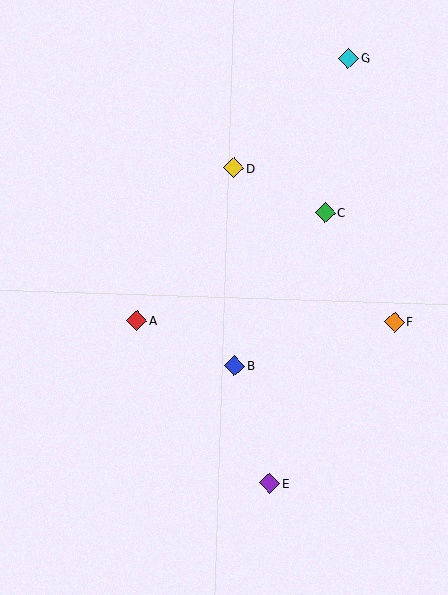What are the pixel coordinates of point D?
Point D is at (234, 168).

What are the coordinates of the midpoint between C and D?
The midpoint between C and D is at (279, 190).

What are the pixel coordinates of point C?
Point C is at (325, 213).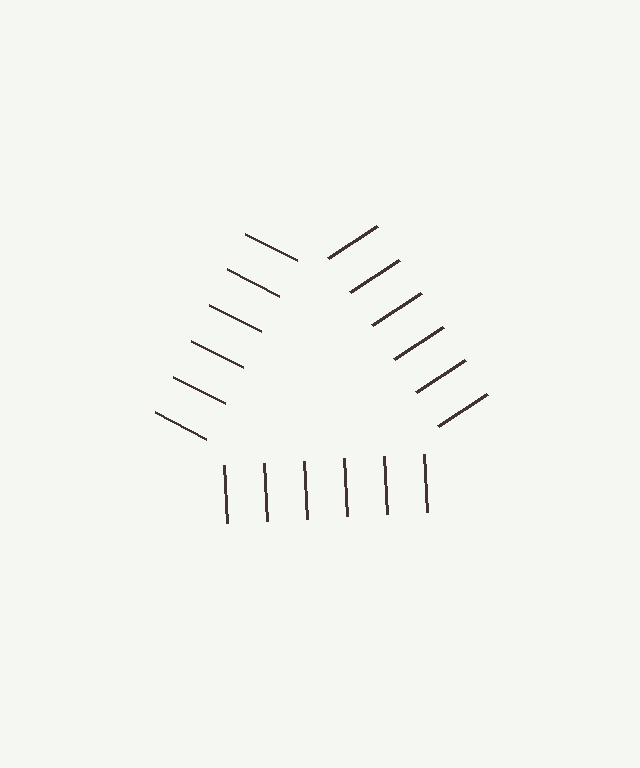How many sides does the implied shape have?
3 sides — the line-ends trace a triangle.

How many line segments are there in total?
18 — 6 along each of the 3 edges.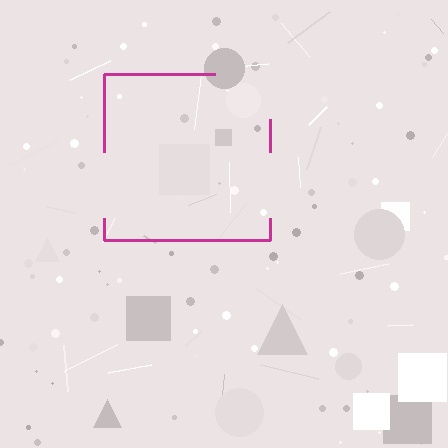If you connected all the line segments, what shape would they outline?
They would outline a square.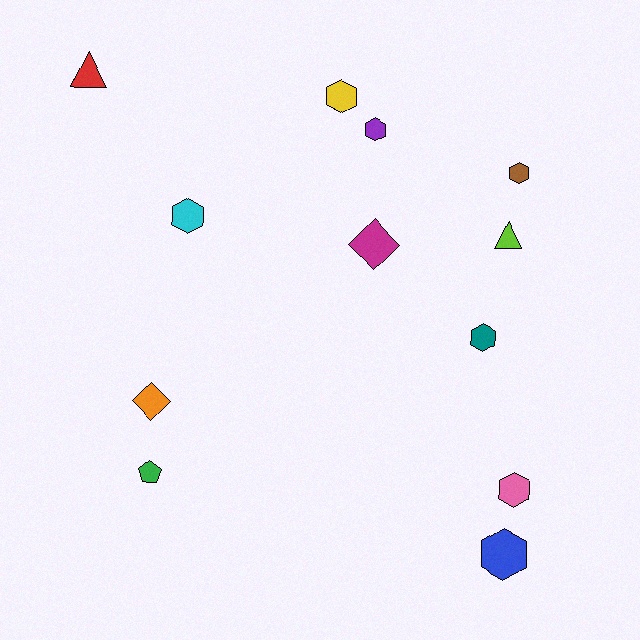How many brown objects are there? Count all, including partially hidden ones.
There is 1 brown object.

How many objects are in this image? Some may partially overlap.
There are 12 objects.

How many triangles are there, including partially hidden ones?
There are 2 triangles.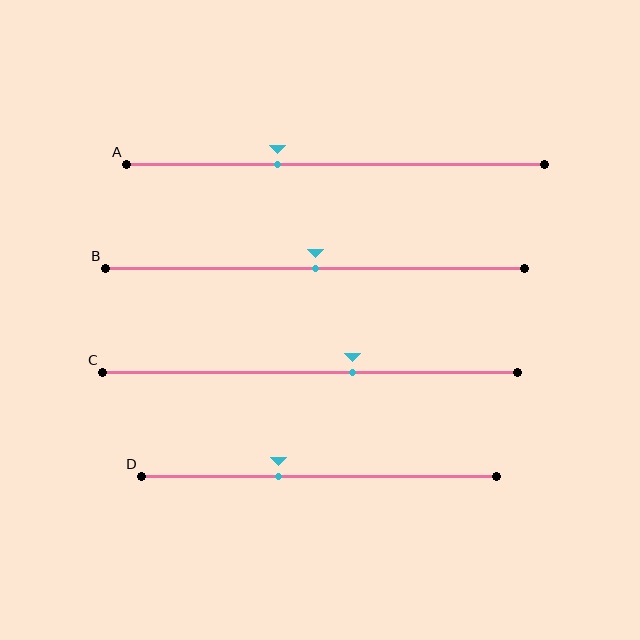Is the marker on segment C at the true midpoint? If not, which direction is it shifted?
No, the marker on segment C is shifted to the right by about 10% of the segment length.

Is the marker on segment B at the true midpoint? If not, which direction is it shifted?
Yes, the marker on segment B is at the true midpoint.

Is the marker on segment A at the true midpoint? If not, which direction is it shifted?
No, the marker on segment A is shifted to the left by about 14% of the segment length.